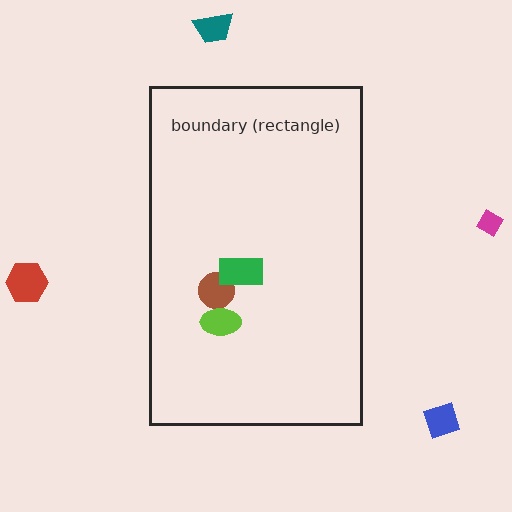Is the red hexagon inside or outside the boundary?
Outside.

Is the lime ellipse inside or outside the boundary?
Inside.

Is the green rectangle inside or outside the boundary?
Inside.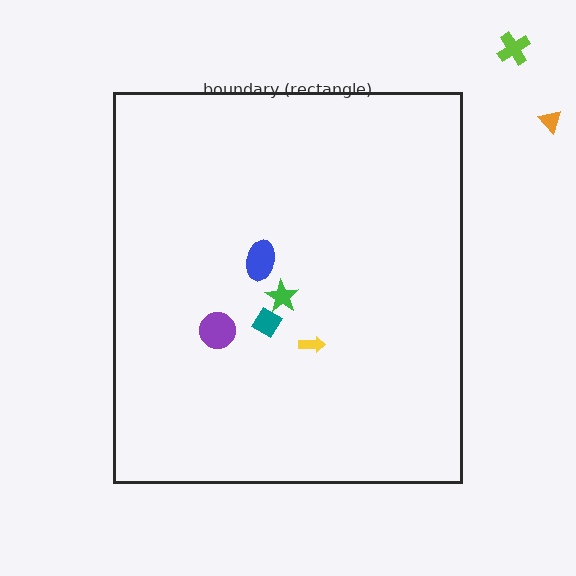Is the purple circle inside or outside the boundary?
Inside.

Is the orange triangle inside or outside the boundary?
Outside.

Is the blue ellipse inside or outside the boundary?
Inside.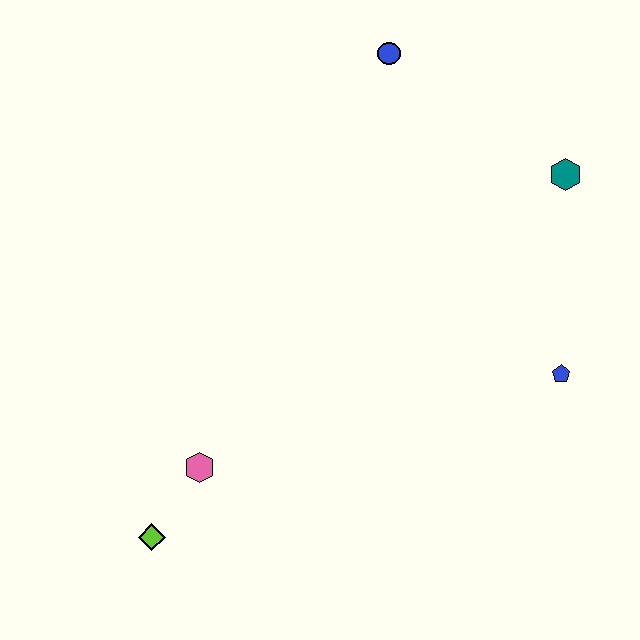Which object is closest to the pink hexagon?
The lime diamond is closest to the pink hexagon.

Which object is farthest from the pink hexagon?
The teal hexagon is farthest from the pink hexagon.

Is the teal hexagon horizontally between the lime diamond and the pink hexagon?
No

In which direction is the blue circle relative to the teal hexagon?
The blue circle is to the left of the teal hexagon.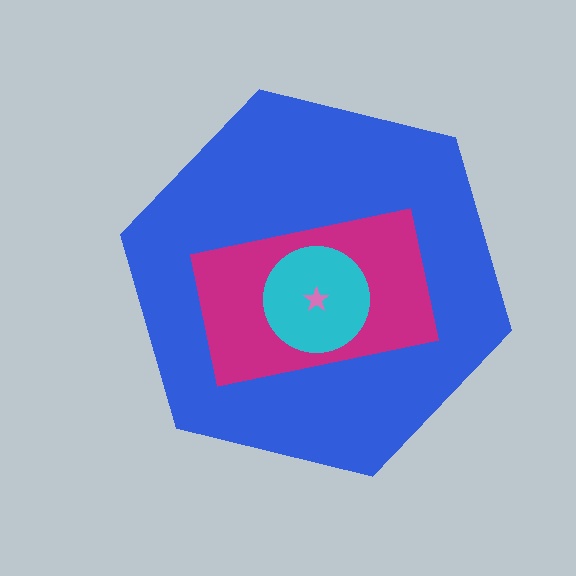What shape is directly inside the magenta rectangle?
The cyan circle.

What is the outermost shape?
The blue hexagon.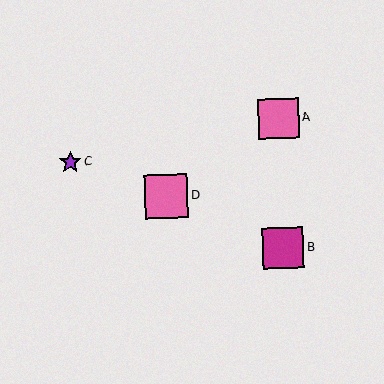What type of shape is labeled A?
Shape A is a pink square.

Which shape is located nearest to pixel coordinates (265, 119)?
The pink square (labeled A) at (278, 119) is nearest to that location.